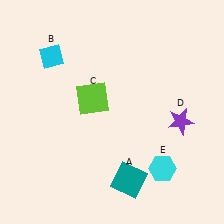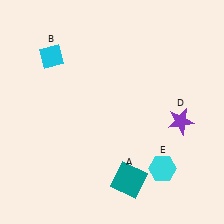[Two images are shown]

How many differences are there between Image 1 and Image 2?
There is 1 difference between the two images.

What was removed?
The lime square (C) was removed in Image 2.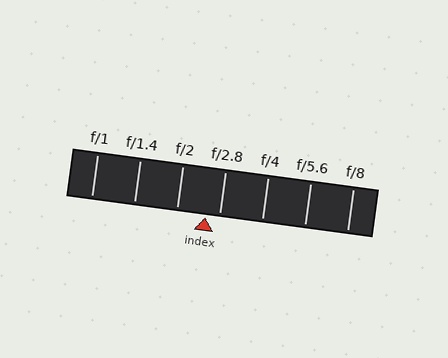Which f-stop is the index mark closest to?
The index mark is closest to f/2.8.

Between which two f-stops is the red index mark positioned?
The index mark is between f/2 and f/2.8.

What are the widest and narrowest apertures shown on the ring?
The widest aperture shown is f/1 and the narrowest is f/8.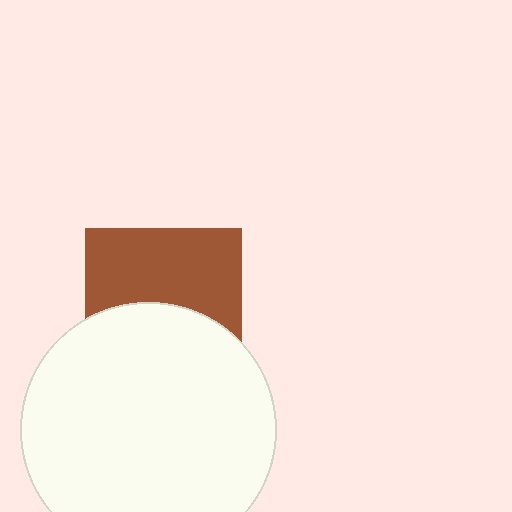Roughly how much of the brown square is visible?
About half of it is visible (roughly 54%).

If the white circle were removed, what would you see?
You would see the complete brown square.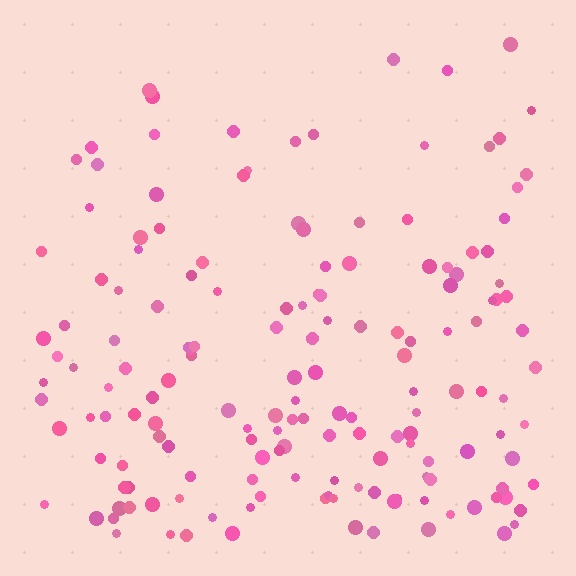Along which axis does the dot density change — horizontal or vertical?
Vertical.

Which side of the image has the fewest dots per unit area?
The top.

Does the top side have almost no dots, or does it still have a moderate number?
Still a moderate number, just noticeably fewer than the bottom.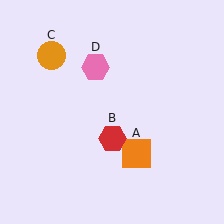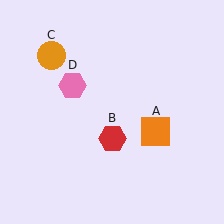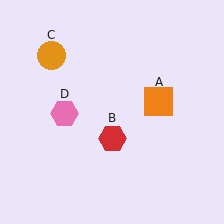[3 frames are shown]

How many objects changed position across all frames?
2 objects changed position: orange square (object A), pink hexagon (object D).